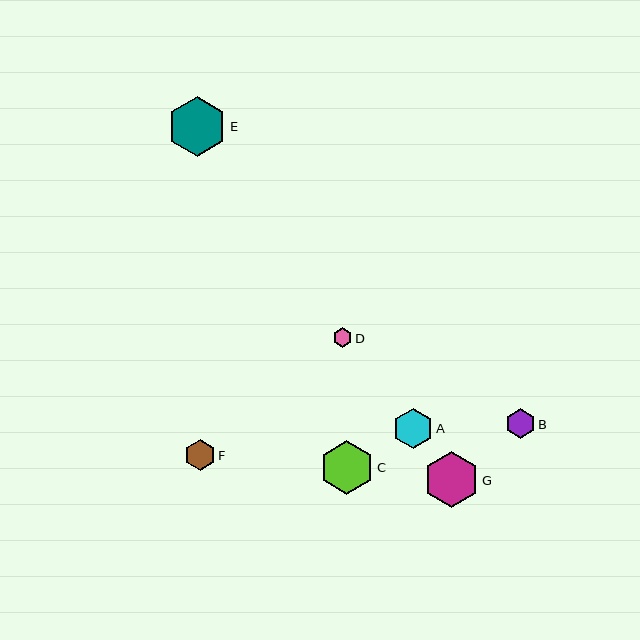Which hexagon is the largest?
Hexagon E is the largest with a size of approximately 60 pixels.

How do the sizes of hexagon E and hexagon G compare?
Hexagon E and hexagon G are approximately the same size.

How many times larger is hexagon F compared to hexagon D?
Hexagon F is approximately 1.6 times the size of hexagon D.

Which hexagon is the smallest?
Hexagon D is the smallest with a size of approximately 19 pixels.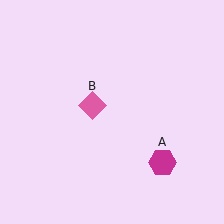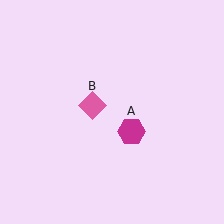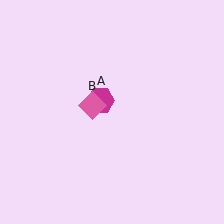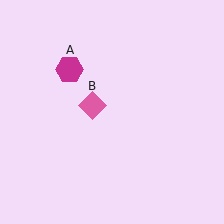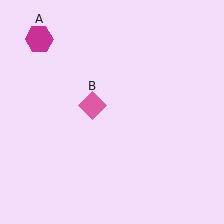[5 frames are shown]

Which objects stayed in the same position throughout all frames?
Pink diamond (object B) remained stationary.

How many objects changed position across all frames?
1 object changed position: magenta hexagon (object A).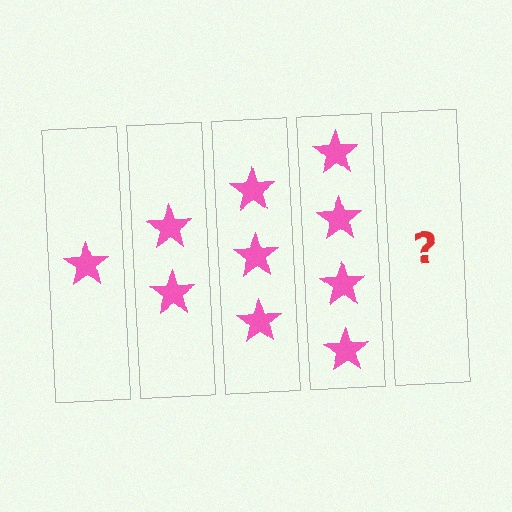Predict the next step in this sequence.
The next step is 5 stars.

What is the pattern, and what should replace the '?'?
The pattern is that each step adds one more star. The '?' should be 5 stars.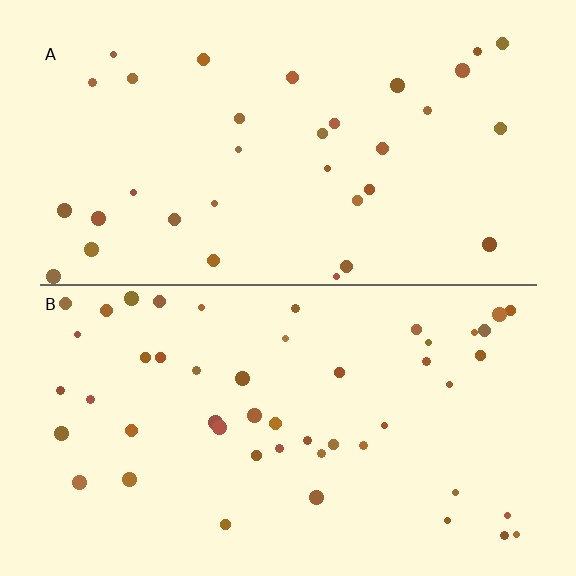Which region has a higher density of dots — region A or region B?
B (the bottom).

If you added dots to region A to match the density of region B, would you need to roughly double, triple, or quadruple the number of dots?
Approximately double.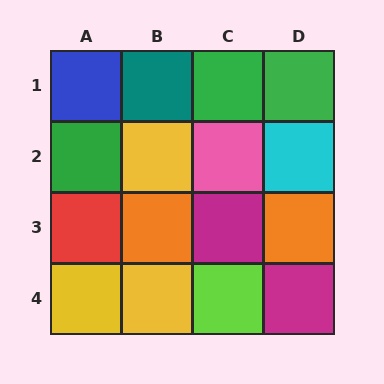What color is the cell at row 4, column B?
Yellow.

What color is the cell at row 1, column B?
Teal.